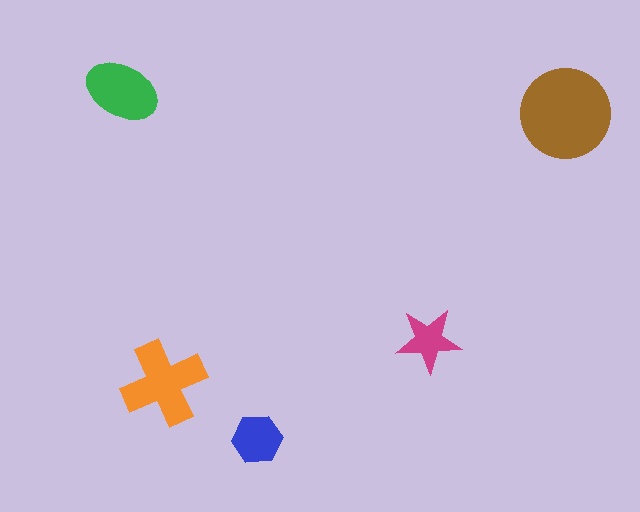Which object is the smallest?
The magenta star.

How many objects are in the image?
There are 5 objects in the image.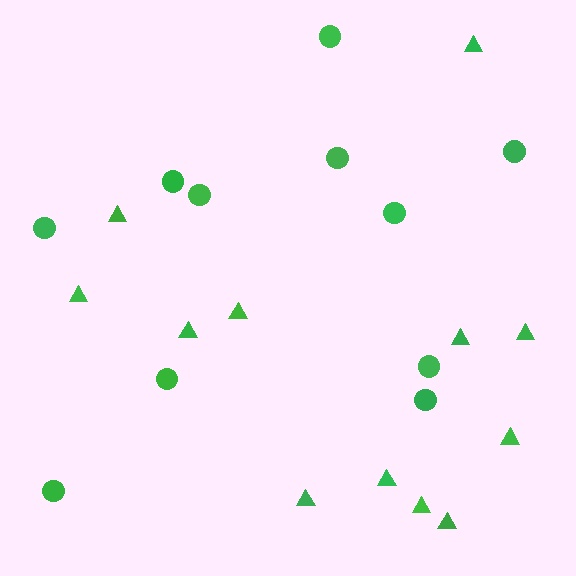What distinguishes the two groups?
There are 2 groups: one group of triangles (12) and one group of circles (11).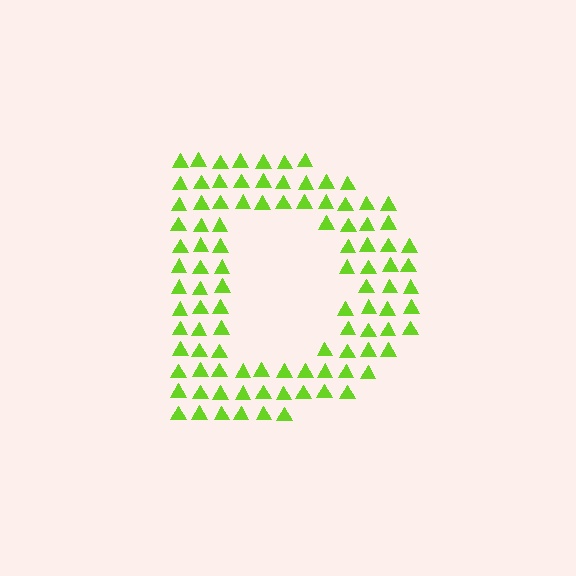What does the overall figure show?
The overall figure shows the letter D.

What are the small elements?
The small elements are triangles.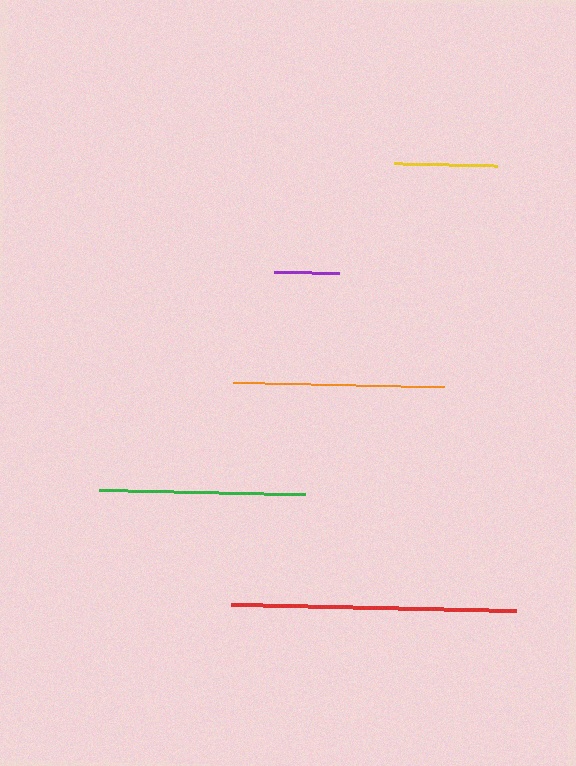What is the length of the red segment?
The red segment is approximately 285 pixels long.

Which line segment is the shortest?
The purple line is the shortest at approximately 65 pixels.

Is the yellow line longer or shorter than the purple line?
The yellow line is longer than the purple line.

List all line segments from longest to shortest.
From longest to shortest: red, orange, green, yellow, purple.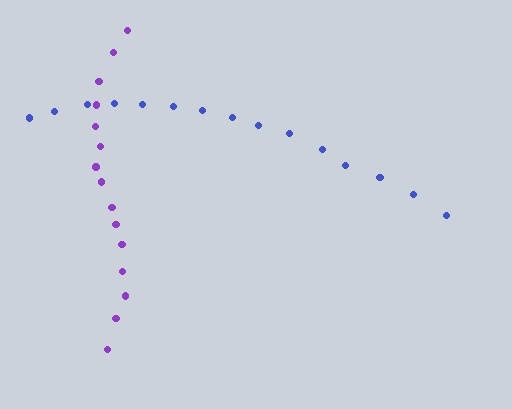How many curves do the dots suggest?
There are 2 distinct paths.